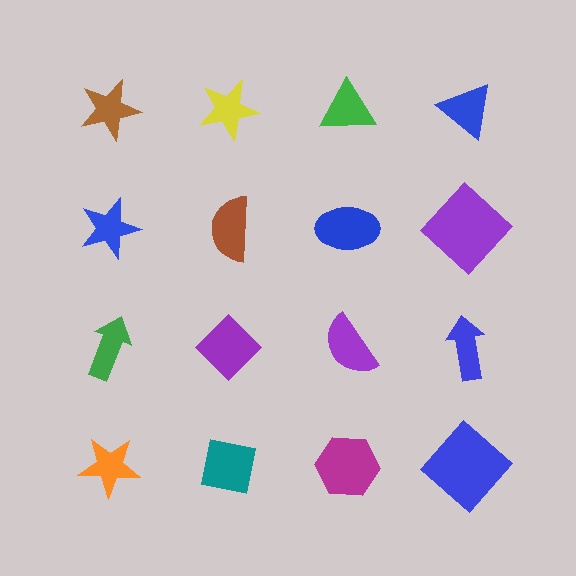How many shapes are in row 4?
4 shapes.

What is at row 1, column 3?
A green triangle.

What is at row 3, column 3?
A purple semicircle.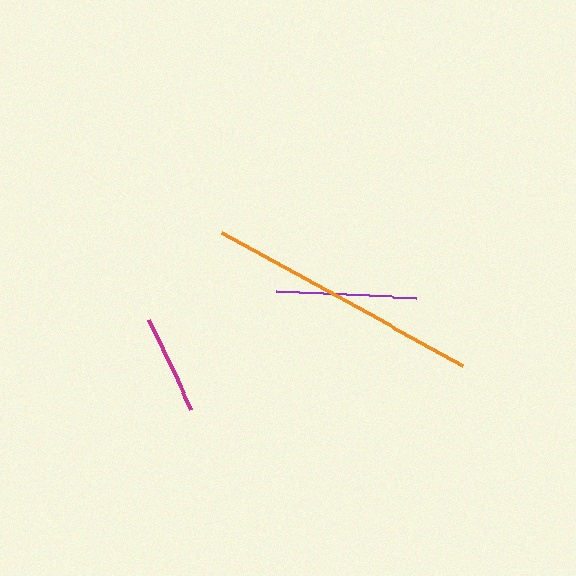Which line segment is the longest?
The orange line is the longest at approximately 274 pixels.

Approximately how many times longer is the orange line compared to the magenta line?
The orange line is approximately 2.8 times the length of the magenta line.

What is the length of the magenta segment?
The magenta segment is approximately 99 pixels long.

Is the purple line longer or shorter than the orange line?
The orange line is longer than the purple line.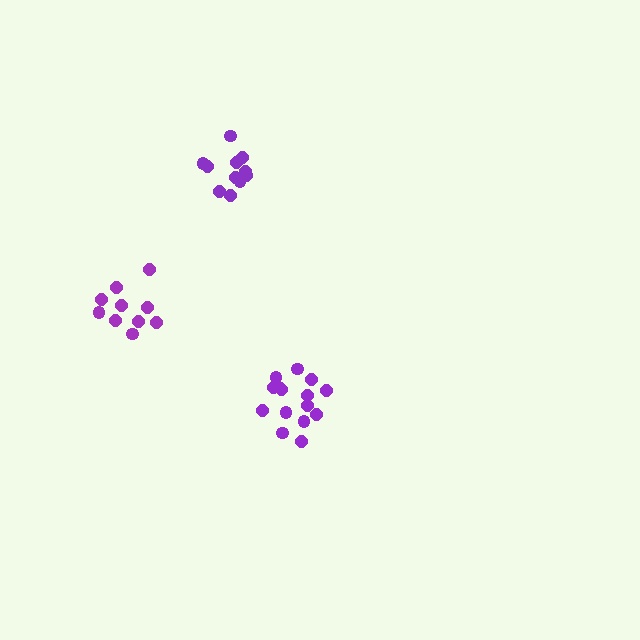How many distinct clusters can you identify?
There are 3 distinct clusters.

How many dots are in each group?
Group 1: 10 dots, Group 2: 11 dots, Group 3: 15 dots (36 total).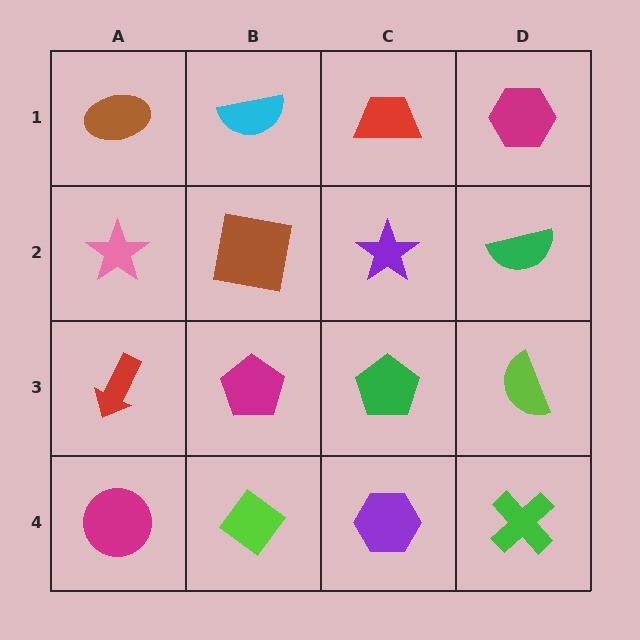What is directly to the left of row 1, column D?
A red trapezoid.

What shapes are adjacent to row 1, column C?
A purple star (row 2, column C), a cyan semicircle (row 1, column B), a magenta hexagon (row 1, column D).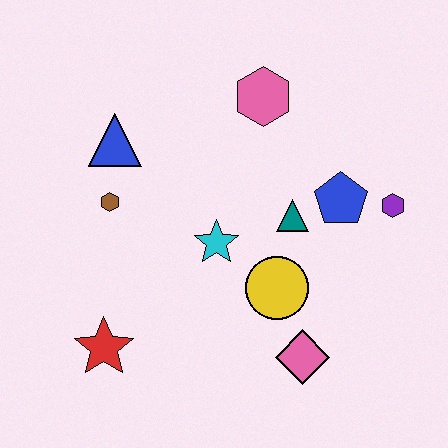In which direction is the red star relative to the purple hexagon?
The red star is to the left of the purple hexagon.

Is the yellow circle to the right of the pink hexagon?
Yes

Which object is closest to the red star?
The brown hexagon is closest to the red star.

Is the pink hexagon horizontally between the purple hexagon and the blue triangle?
Yes